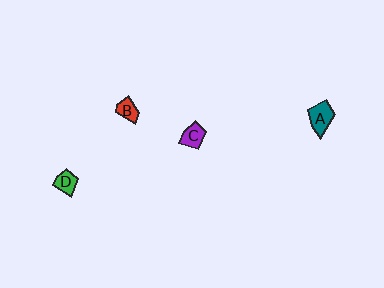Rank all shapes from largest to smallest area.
From largest to smallest: A (teal), C (purple), D (green), B (red).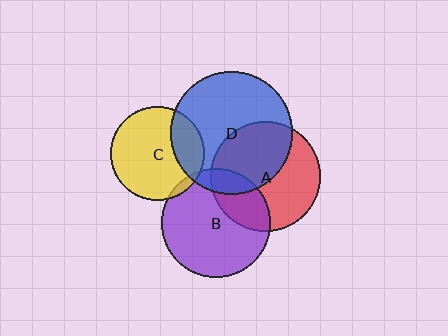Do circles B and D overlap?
Yes.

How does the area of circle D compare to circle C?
Approximately 1.7 times.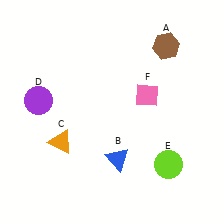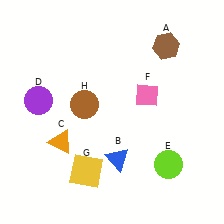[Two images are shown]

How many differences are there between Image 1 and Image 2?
There are 2 differences between the two images.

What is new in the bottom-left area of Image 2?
A yellow square (G) was added in the bottom-left area of Image 2.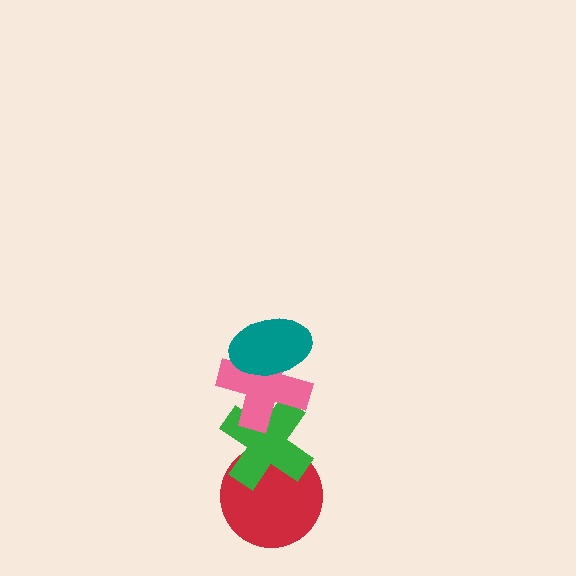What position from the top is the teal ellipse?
The teal ellipse is 1st from the top.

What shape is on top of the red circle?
The green cross is on top of the red circle.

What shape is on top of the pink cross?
The teal ellipse is on top of the pink cross.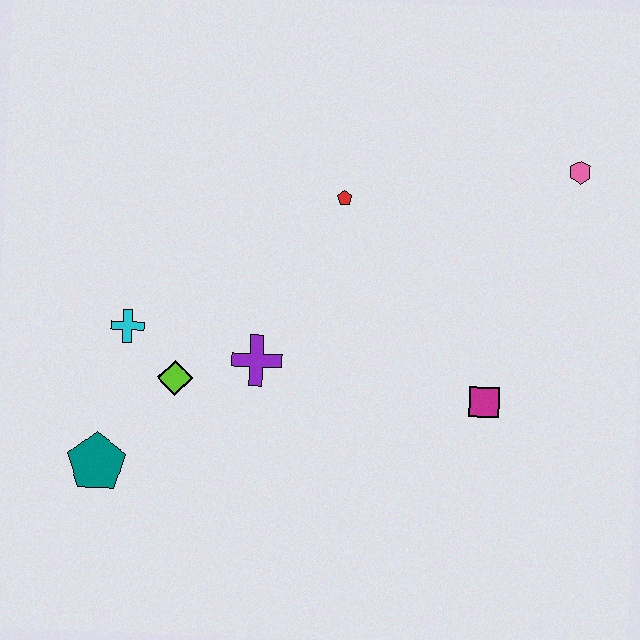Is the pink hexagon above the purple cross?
Yes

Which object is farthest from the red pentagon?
The teal pentagon is farthest from the red pentagon.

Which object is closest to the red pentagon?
The purple cross is closest to the red pentagon.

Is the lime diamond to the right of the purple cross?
No